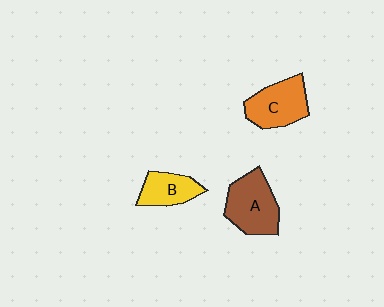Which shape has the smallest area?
Shape B (yellow).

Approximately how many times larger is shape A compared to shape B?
Approximately 1.5 times.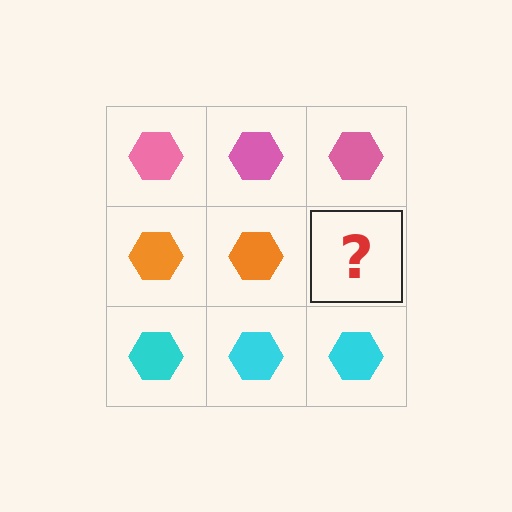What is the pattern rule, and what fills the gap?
The rule is that each row has a consistent color. The gap should be filled with an orange hexagon.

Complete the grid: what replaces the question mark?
The question mark should be replaced with an orange hexagon.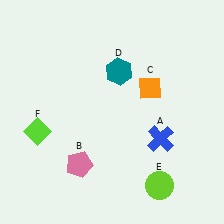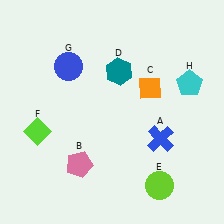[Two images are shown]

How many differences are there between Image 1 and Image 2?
There are 2 differences between the two images.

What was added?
A blue circle (G), a cyan pentagon (H) were added in Image 2.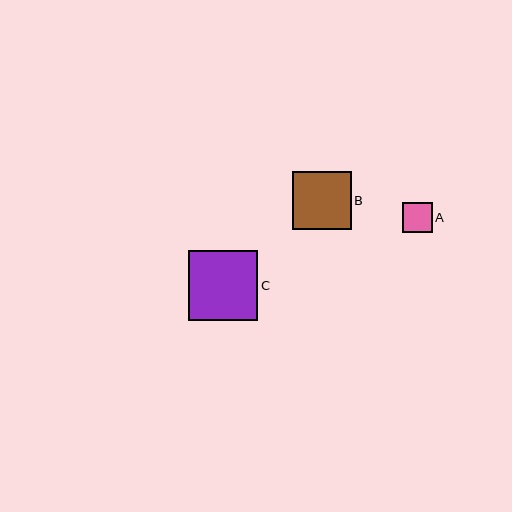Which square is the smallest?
Square A is the smallest with a size of approximately 30 pixels.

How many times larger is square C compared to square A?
Square C is approximately 2.3 times the size of square A.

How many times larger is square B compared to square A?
Square B is approximately 1.9 times the size of square A.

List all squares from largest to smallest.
From largest to smallest: C, B, A.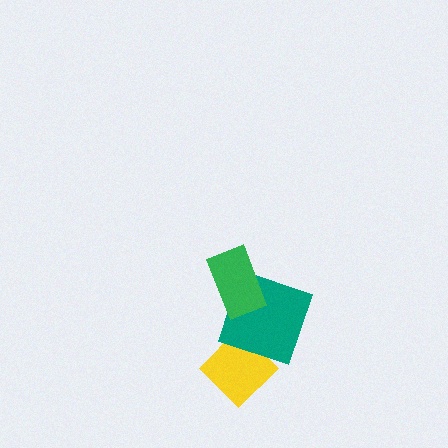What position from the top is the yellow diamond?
The yellow diamond is 3rd from the top.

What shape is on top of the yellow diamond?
The teal square is on top of the yellow diamond.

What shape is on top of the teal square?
The green rectangle is on top of the teal square.